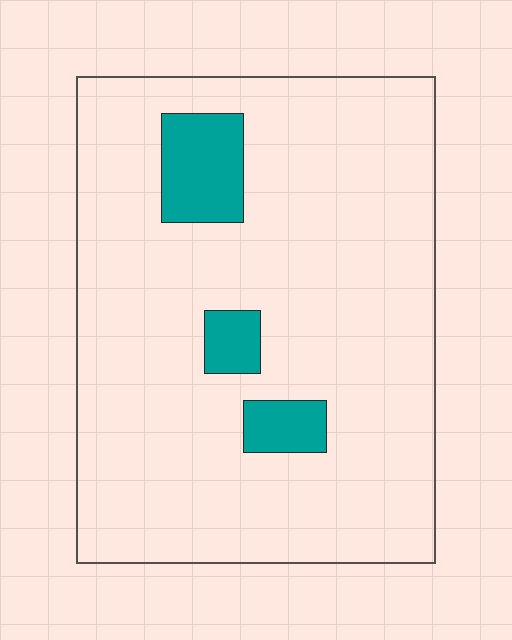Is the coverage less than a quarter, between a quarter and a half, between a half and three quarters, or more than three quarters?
Less than a quarter.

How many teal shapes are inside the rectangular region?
3.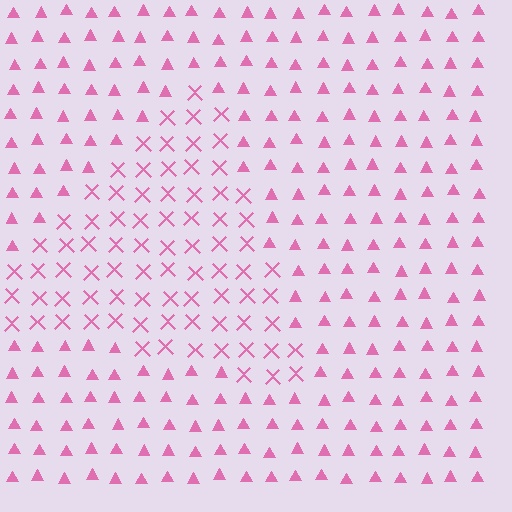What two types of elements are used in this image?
The image uses X marks inside the triangle region and triangles outside it.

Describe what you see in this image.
The image is filled with small pink elements arranged in a uniform grid. A triangle-shaped region contains X marks, while the surrounding area contains triangles. The boundary is defined purely by the change in element shape.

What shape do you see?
I see a triangle.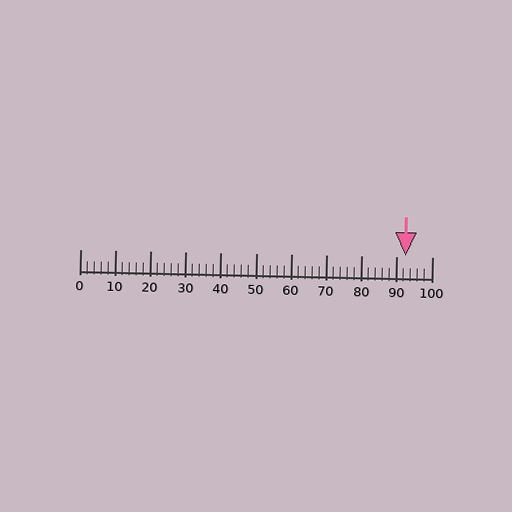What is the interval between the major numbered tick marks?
The major tick marks are spaced 10 units apart.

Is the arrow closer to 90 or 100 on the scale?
The arrow is closer to 90.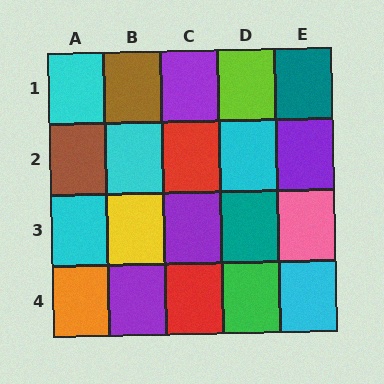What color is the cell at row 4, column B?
Purple.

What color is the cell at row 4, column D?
Green.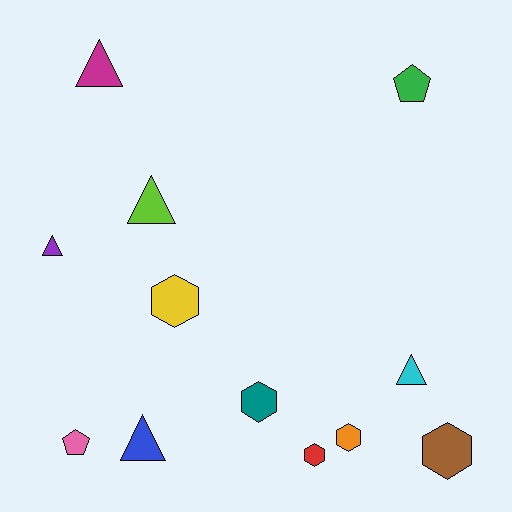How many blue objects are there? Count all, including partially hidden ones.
There is 1 blue object.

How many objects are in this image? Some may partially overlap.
There are 12 objects.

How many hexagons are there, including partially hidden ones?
There are 5 hexagons.